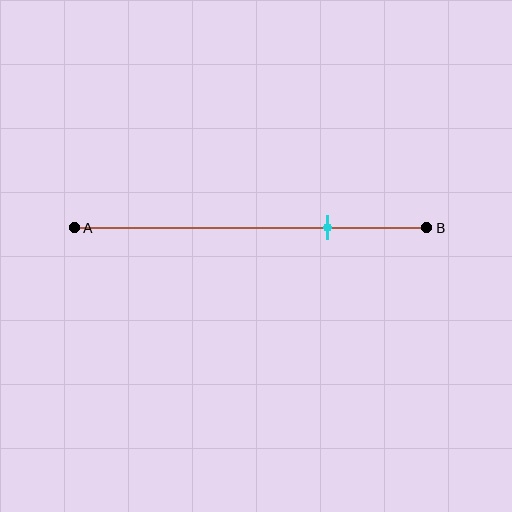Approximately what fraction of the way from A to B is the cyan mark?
The cyan mark is approximately 70% of the way from A to B.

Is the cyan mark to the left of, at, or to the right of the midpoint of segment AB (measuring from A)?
The cyan mark is to the right of the midpoint of segment AB.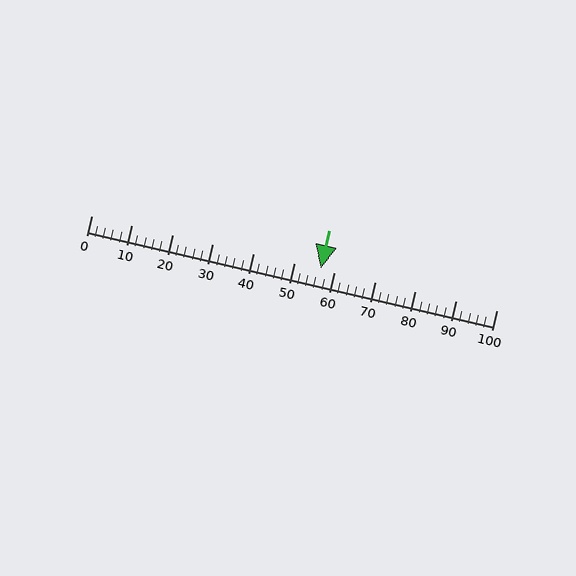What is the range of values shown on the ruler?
The ruler shows values from 0 to 100.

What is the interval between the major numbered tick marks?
The major tick marks are spaced 10 units apart.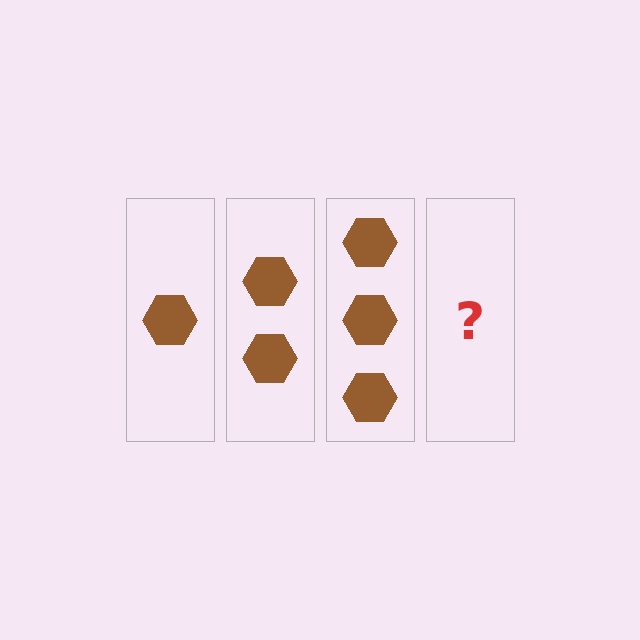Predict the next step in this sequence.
The next step is 4 hexagons.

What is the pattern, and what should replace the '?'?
The pattern is that each step adds one more hexagon. The '?' should be 4 hexagons.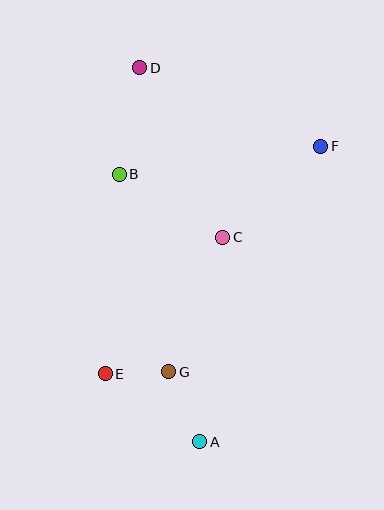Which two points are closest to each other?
Points E and G are closest to each other.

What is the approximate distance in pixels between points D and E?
The distance between D and E is approximately 308 pixels.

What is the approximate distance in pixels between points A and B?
The distance between A and B is approximately 279 pixels.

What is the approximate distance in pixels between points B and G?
The distance between B and G is approximately 204 pixels.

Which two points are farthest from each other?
Points A and D are farthest from each other.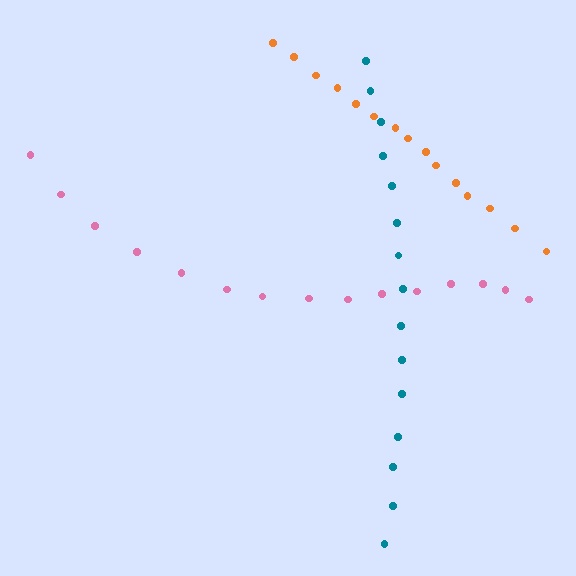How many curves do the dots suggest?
There are 3 distinct paths.